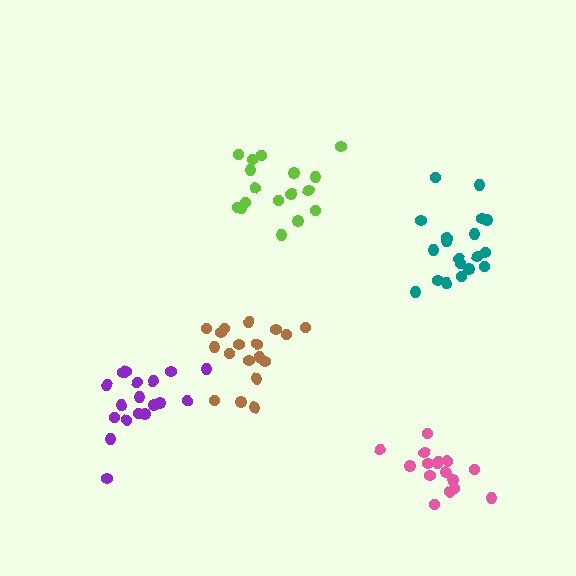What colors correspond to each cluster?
The clusters are colored: teal, brown, purple, lime, pink.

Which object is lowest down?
The pink cluster is bottommost.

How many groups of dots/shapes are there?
There are 5 groups.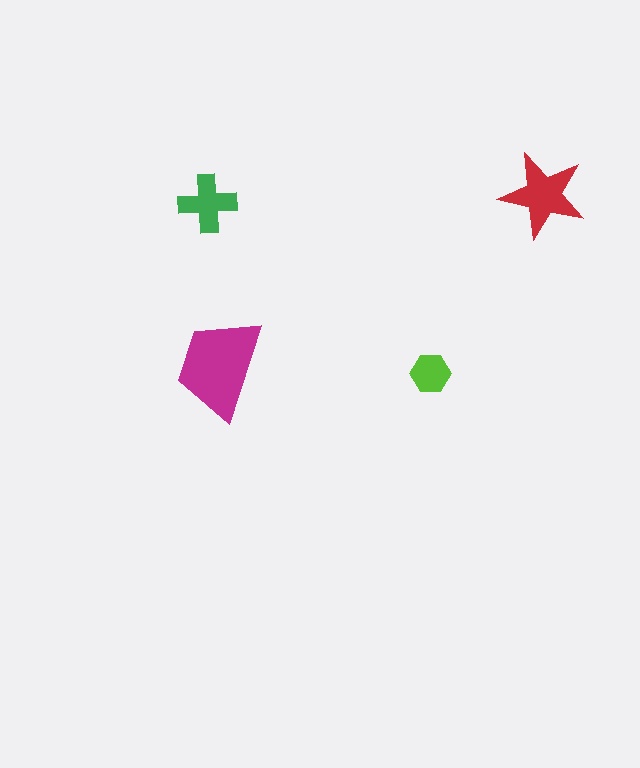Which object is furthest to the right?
The red star is rightmost.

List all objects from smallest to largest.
The lime hexagon, the green cross, the red star, the magenta trapezoid.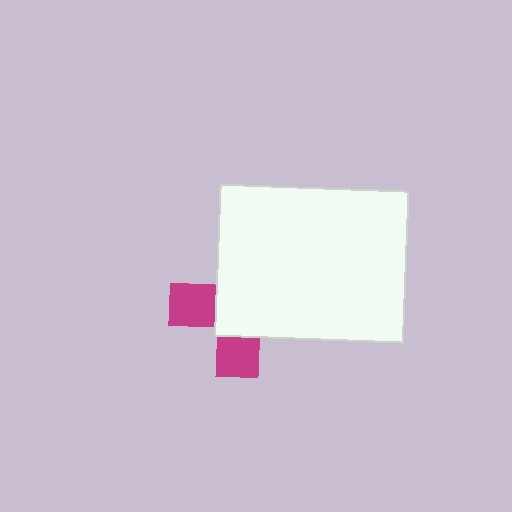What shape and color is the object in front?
The object in front is a white rectangle.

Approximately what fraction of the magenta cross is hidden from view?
Roughly 64% of the magenta cross is hidden behind the white rectangle.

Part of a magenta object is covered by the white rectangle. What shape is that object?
It is a cross.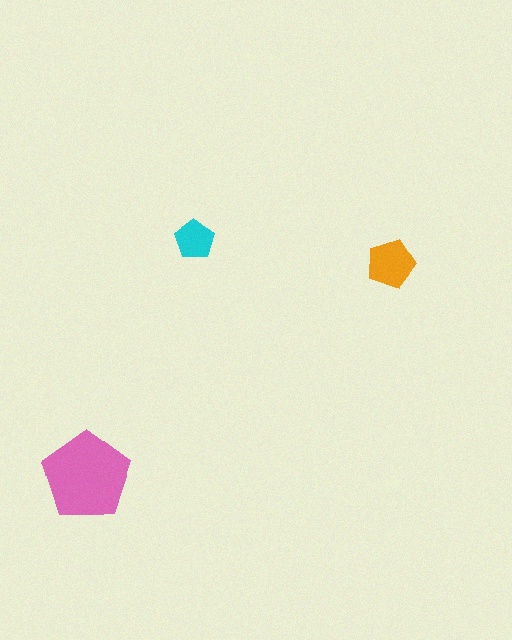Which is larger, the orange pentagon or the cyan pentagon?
The orange one.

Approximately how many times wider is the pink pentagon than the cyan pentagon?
About 2 times wider.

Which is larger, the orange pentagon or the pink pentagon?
The pink one.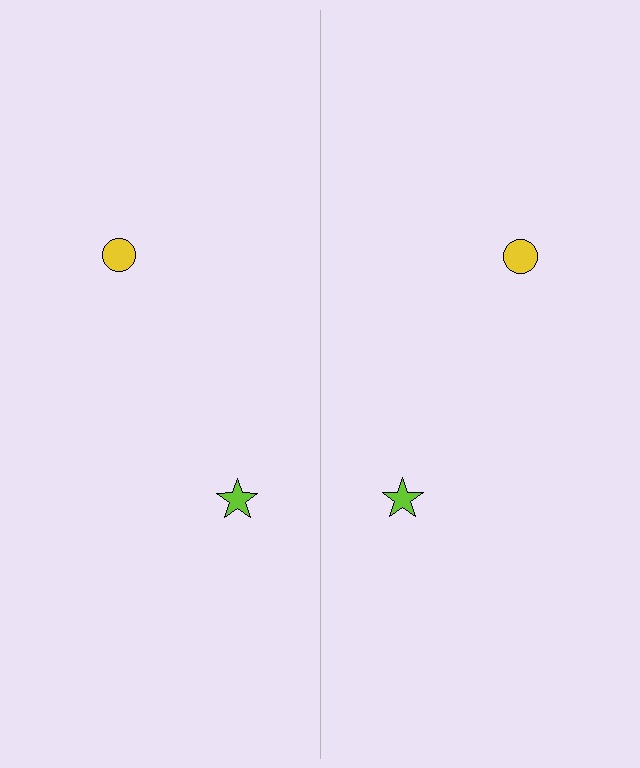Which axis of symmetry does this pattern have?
The pattern has a vertical axis of symmetry running through the center of the image.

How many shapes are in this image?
There are 4 shapes in this image.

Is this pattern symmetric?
Yes, this pattern has bilateral (reflection) symmetry.